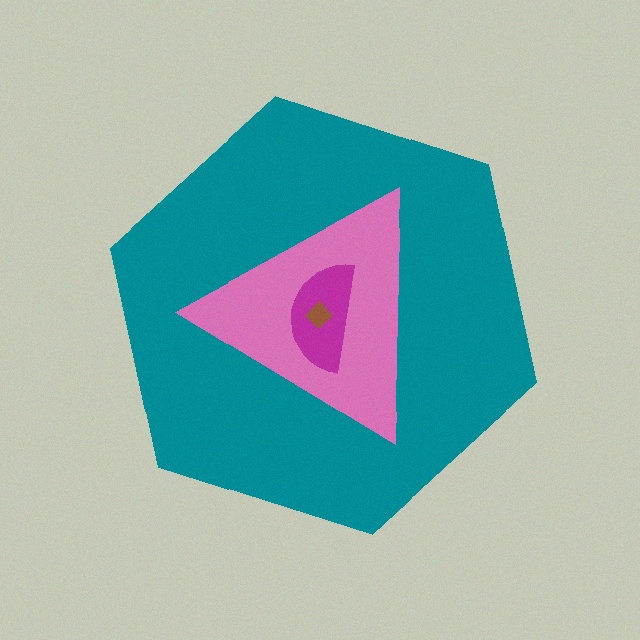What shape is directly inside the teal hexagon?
The pink triangle.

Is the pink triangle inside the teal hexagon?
Yes.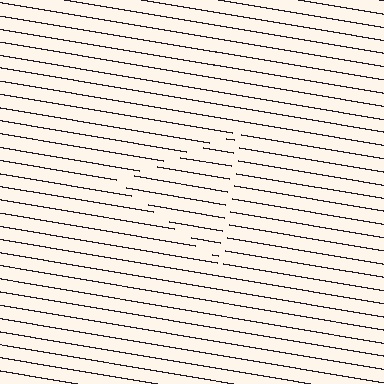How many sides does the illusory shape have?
3 sides — the line-ends trace a triangle.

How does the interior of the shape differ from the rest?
The interior of the shape contains the same grating, shifted by half a period — the contour is defined by the phase discontinuity where line-ends from the inner and outer gratings abut.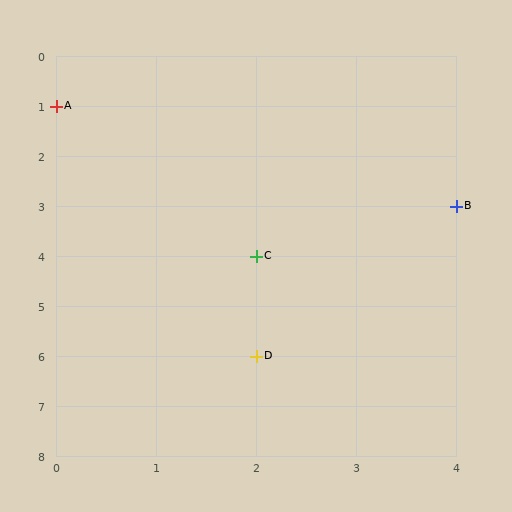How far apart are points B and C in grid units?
Points B and C are 2 columns and 1 row apart (about 2.2 grid units diagonally).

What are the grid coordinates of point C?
Point C is at grid coordinates (2, 4).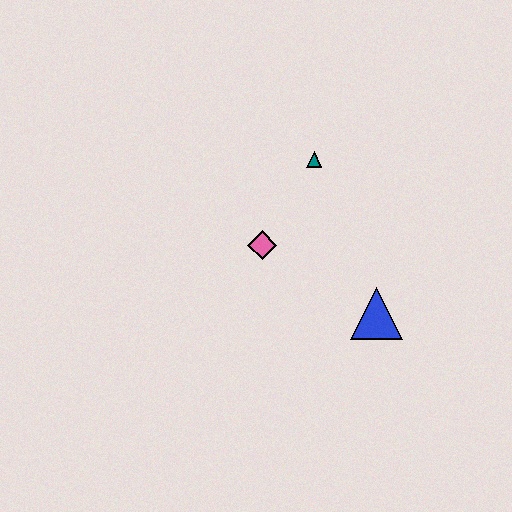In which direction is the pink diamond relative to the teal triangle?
The pink diamond is below the teal triangle.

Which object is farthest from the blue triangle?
The teal triangle is farthest from the blue triangle.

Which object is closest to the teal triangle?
The pink diamond is closest to the teal triangle.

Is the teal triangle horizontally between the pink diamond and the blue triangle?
Yes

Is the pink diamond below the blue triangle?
No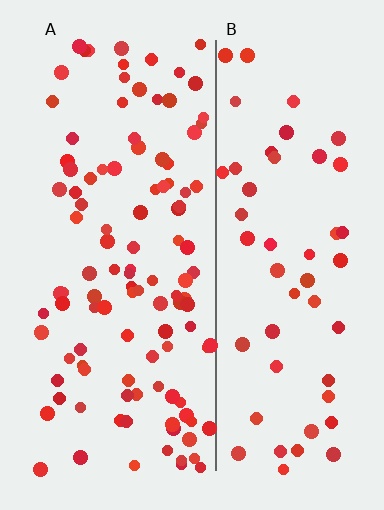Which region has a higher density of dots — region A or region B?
A (the left).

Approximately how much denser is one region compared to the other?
Approximately 2.0× — region A over region B.